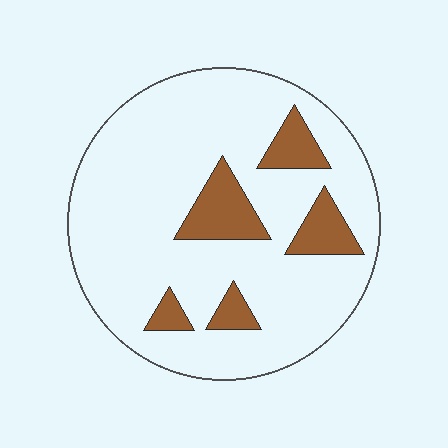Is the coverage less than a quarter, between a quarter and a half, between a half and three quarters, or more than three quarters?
Less than a quarter.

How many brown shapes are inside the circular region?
5.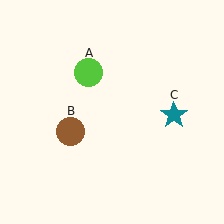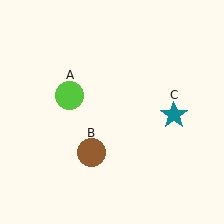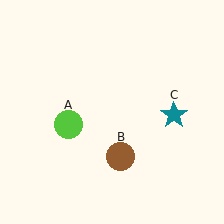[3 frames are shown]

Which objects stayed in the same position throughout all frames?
Teal star (object C) remained stationary.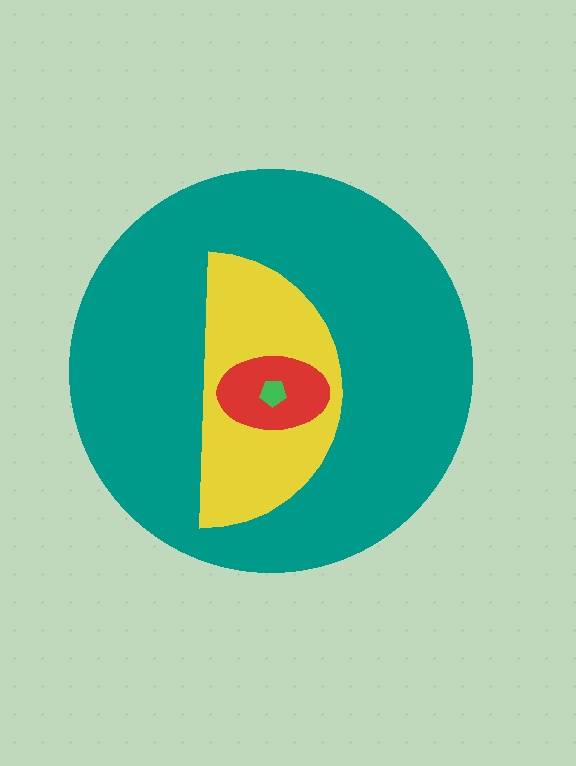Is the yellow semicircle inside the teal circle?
Yes.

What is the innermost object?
The green pentagon.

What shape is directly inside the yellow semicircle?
The red ellipse.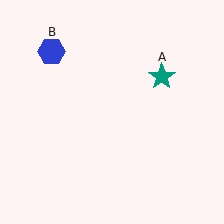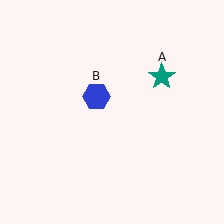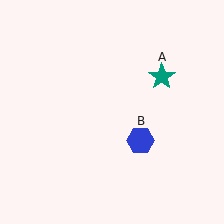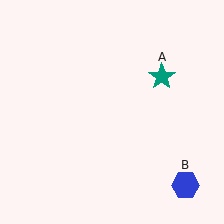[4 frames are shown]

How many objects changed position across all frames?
1 object changed position: blue hexagon (object B).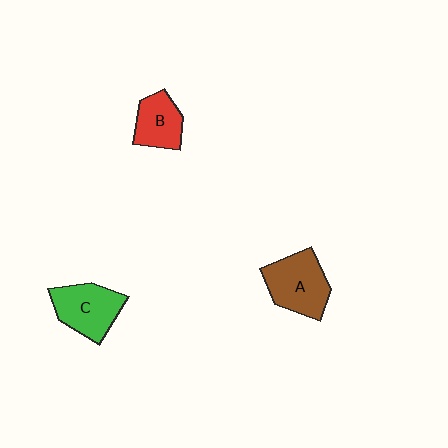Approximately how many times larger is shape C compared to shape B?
Approximately 1.3 times.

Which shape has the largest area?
Shape A (brown).